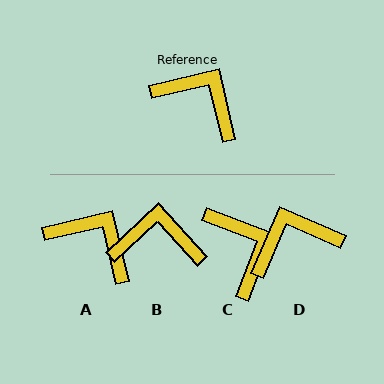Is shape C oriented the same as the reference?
No, it is off by about 34 degrees.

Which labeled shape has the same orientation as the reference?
A.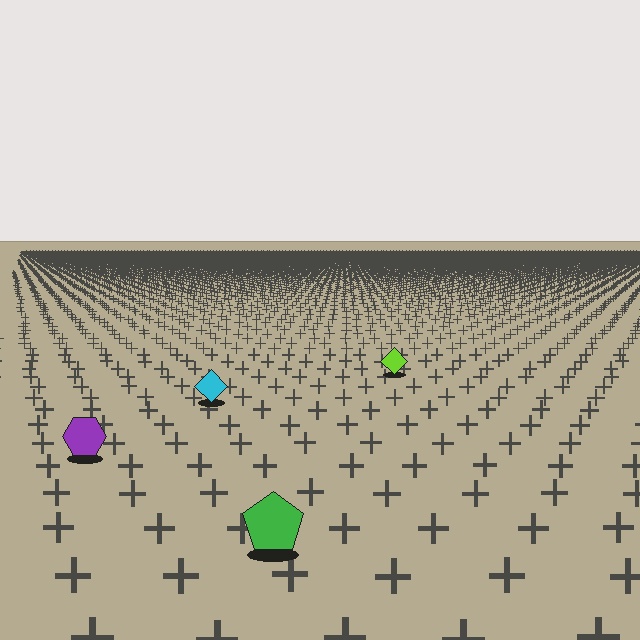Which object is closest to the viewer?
The green pentagon is closest. The texture marks near it are larger and more spread out.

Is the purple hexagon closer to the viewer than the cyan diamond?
Yes. The purple hexagon is closer — you can tell from the texture gradient: the ground texture is coarser near it.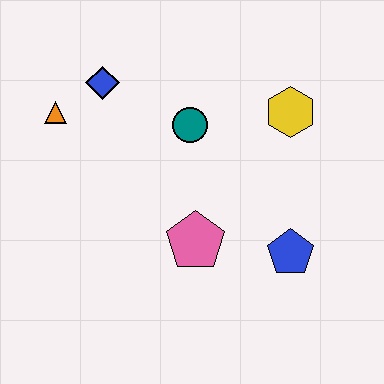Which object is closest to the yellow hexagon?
The teal circle is closest to the yellow hexagon.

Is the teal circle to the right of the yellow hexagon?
No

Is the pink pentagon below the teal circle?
Yes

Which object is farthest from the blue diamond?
The blue pentagon is farthest from the blue diamond.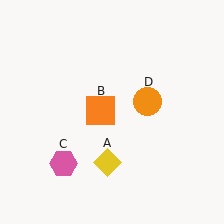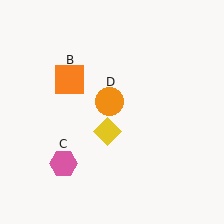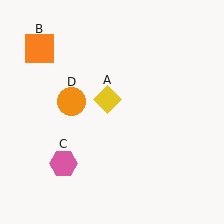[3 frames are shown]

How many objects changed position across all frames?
3 objects changed position: yellow diamond (object A), orange square (object B), orange circle (object D).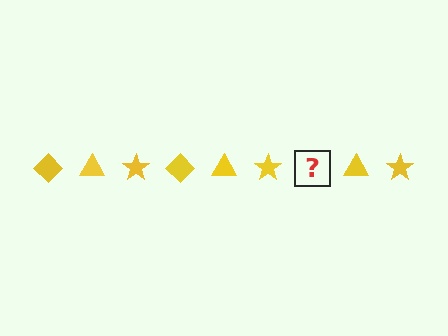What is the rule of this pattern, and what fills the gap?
The rule is that the pattern cycles through diamond, triangle, star shapes in yellow. The gap should be filled with a yellow diamond.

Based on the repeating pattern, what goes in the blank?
The blank should be a yellow diamond.